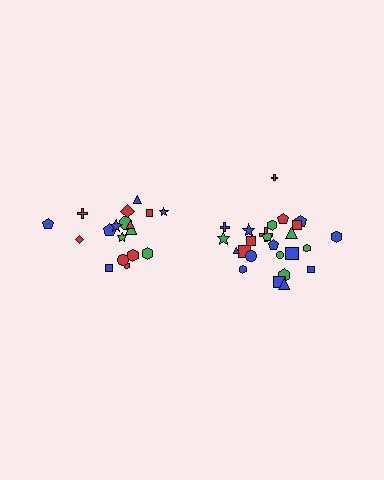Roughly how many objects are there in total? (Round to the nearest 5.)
Roughly 45 objects in total.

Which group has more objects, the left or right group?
The right group.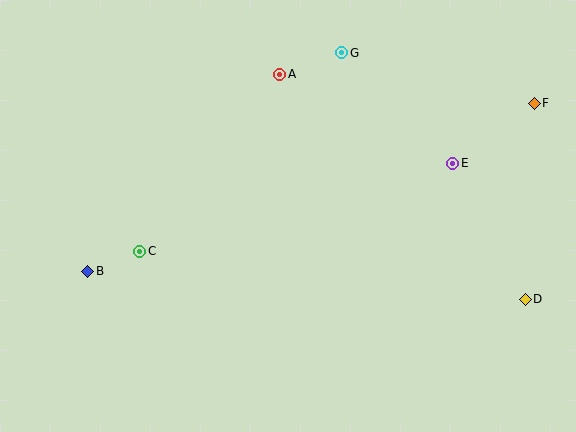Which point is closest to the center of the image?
Point A at (280, 74) is closest to the center.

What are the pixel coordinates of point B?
Point B is at (88, 271).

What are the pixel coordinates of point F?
Point F is at (534, 103).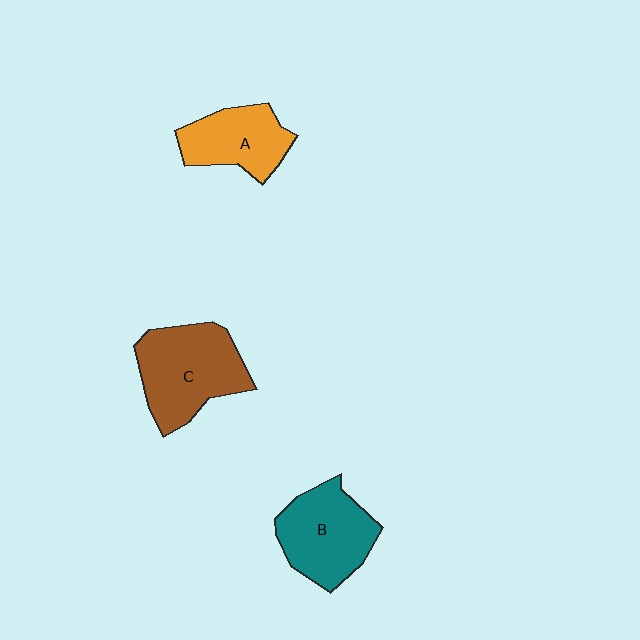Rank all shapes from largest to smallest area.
From largest to smallest: C (brown), B (teal), A (orange).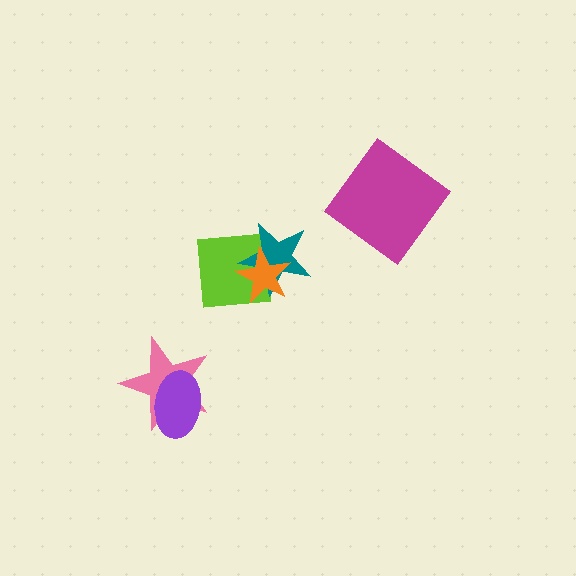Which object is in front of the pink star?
The purple ellipse is in front of the pink star.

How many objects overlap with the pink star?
1 object overlaps with the pink star.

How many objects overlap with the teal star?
2 objects overlap with the teal star.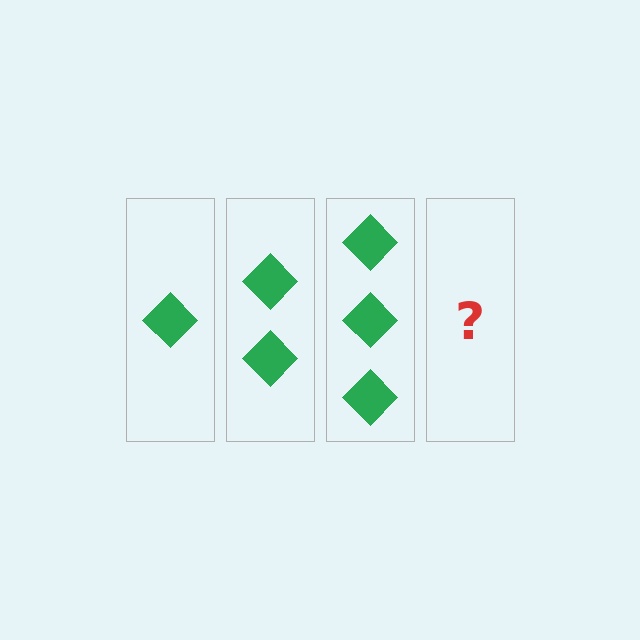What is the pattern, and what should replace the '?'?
The pattern is that each step adds one more diamond. The '?' should be 4 diamonds.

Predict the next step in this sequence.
The next step is 4 diamonds.